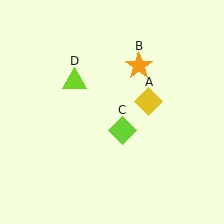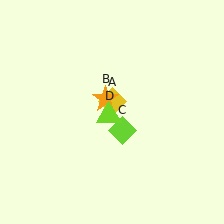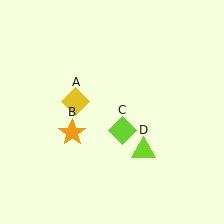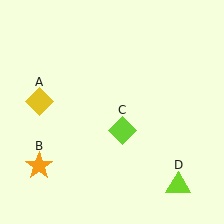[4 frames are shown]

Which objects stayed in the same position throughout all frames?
Lime diamond (object C) remained stationary.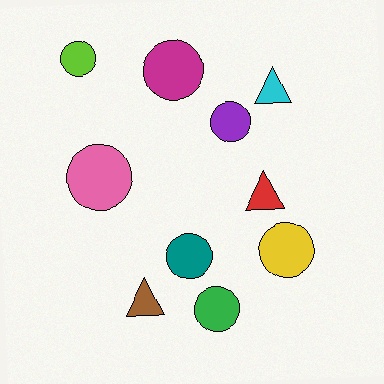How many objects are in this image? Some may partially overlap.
There are 10 objects.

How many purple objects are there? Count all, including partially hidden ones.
There is 1 purple object.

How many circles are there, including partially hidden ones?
There are 7 circles.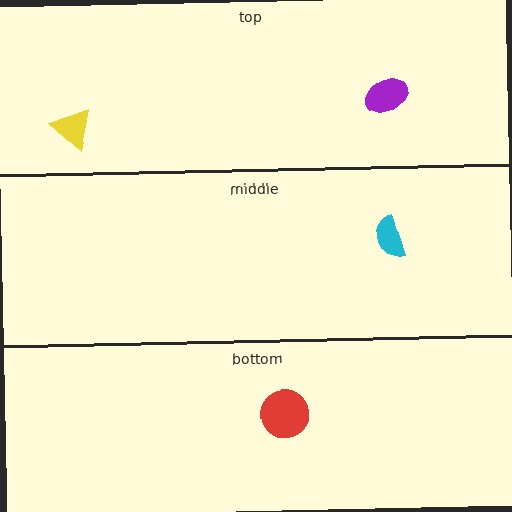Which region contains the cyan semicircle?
The middle region.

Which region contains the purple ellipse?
The top region.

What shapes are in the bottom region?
The red circle.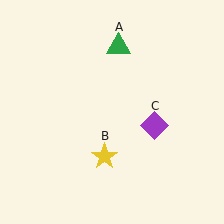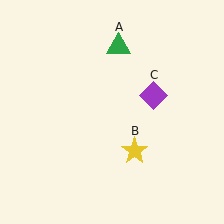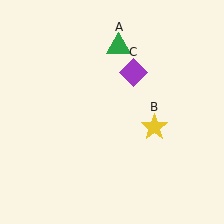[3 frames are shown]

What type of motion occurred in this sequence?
The yellow star (object B), purple diamond (object C) rotated counterclockwise around the center of the scene.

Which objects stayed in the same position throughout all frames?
Green triangle (object A) remained stationary.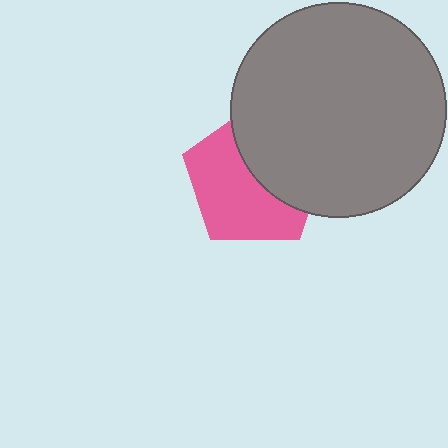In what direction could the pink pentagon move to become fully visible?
The pink pentagon could move left. That would shift it out from behind the gray circle entirely.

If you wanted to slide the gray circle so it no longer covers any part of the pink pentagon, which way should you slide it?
Slide it right — that is the most direct way to separate the two shapes.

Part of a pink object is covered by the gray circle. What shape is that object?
It is a pentagon.